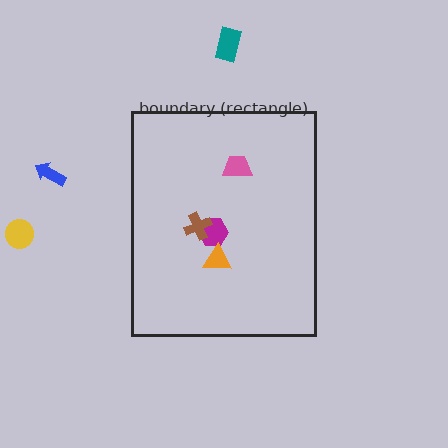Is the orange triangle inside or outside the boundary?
Inside.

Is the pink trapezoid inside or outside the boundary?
Inside.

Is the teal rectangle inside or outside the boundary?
Outside.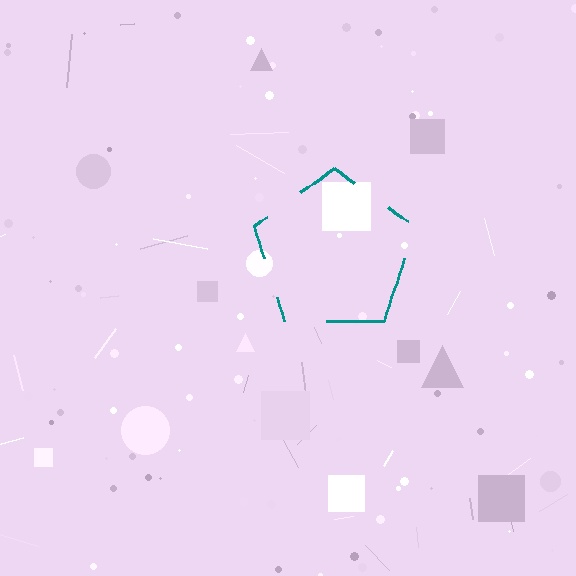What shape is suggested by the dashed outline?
The dashed outline suggests a pentagon.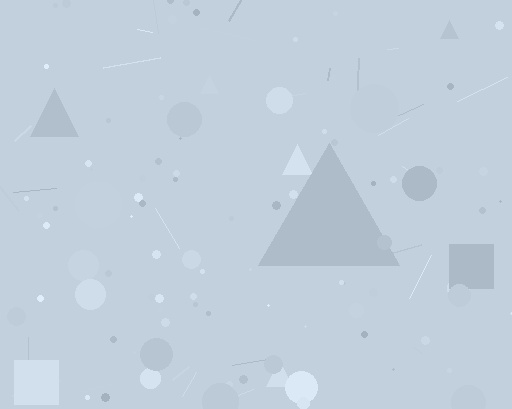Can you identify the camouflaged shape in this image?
The camouflaged shape is a triangle.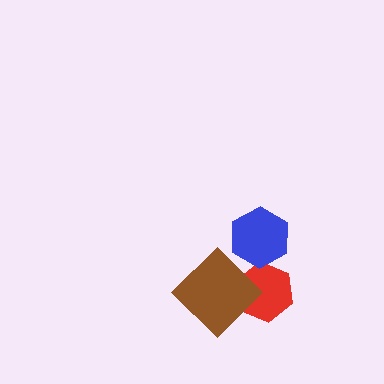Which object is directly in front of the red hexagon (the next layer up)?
The blue hexagon is directly in front of the red hexagon.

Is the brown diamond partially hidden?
No, no other shape covers it.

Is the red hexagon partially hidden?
Yes, it is partially covered by another shape.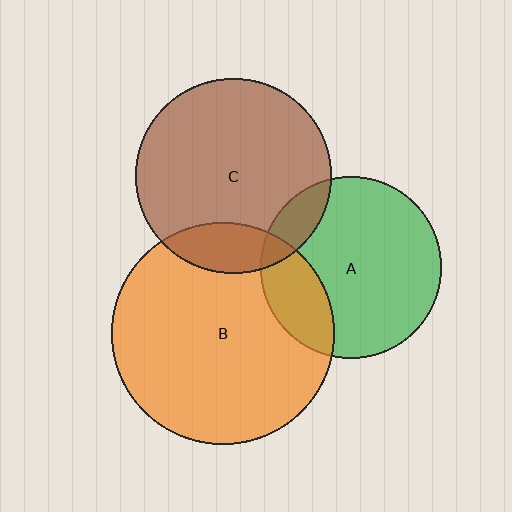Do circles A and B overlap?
Yes.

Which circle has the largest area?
Circle B (orange).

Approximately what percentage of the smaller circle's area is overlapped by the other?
Approximately 20%.